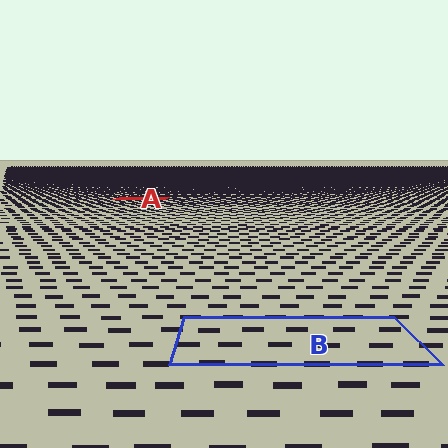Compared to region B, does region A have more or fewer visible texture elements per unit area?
Region A has more texture elements per unit area — they are packed more densely because it is farther away.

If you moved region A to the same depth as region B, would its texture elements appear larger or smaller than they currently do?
They would appear larger. At a closer depth, the same texture elements are projected at a bigger on-screen size.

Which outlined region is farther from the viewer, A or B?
Region A is farther from the viewer — the texture elements inside it appear smaller and more densely packed.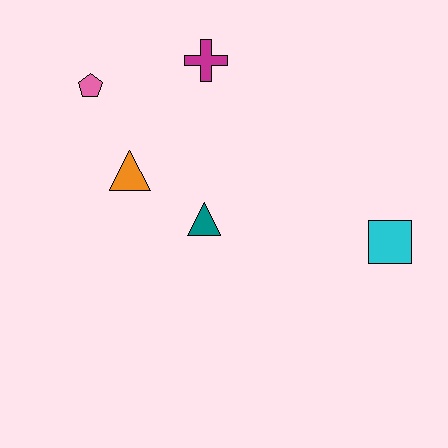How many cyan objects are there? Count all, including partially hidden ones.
There is 1 cyan object.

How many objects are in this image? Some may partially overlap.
There are 5 objects.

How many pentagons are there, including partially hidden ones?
There is 1 pentagon.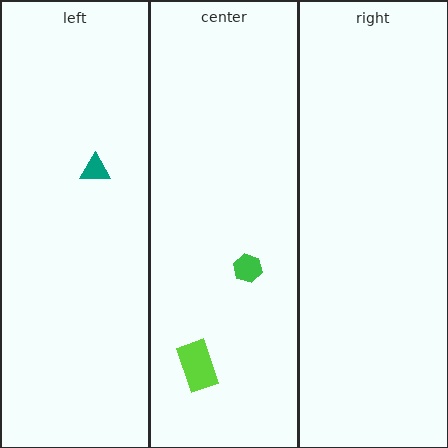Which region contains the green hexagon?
The center region.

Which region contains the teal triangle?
The left region.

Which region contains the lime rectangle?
The center region.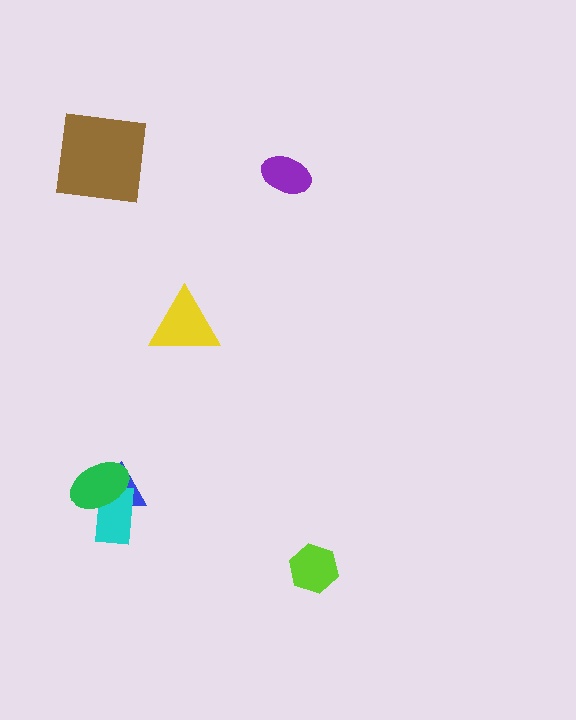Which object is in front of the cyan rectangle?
The green ellipse is in front of the cyan rectangle.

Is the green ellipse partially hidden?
No, no other shape covers it.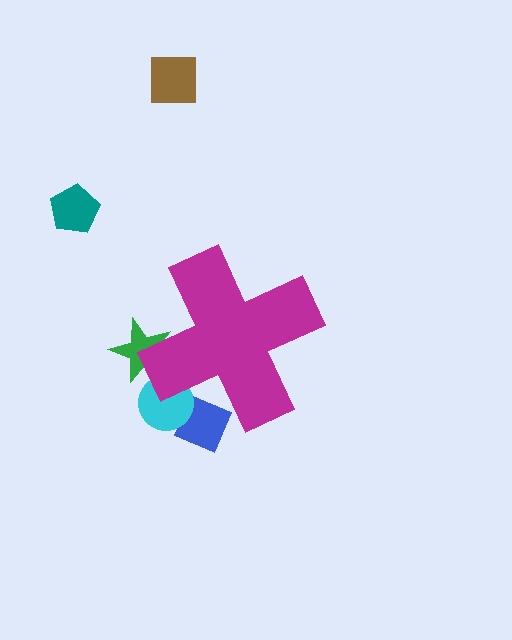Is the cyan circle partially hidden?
Yes, the cyan circle is partially hidden behind the magenta cross.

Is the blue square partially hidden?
Yes, the blue square is partially hidden behind the magenta cross.